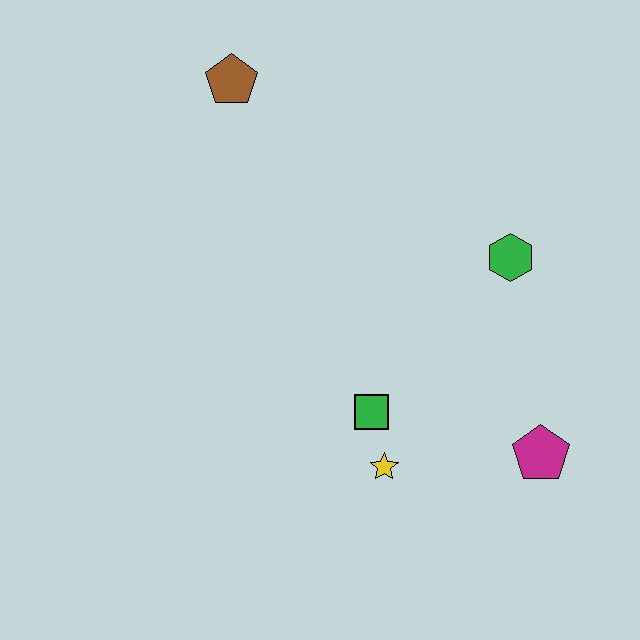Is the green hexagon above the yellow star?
Yes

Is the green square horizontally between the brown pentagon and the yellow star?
Yes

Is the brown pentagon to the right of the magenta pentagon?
No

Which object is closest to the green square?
The yellow star is closest to the green square.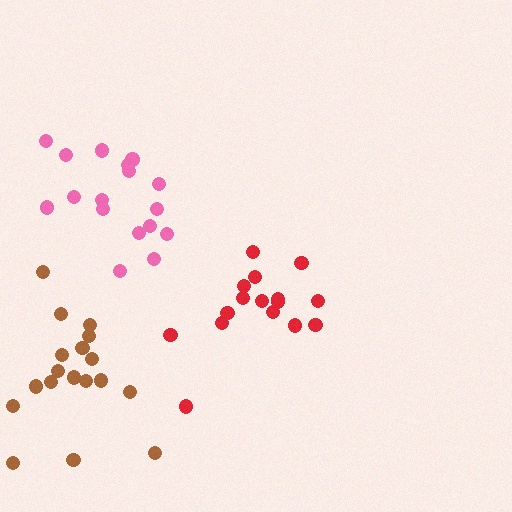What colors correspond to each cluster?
The clusters are colored: pink, red, brown.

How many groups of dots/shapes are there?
There are 3 groups.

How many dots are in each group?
Group 1: 17 dots, Group 2: 16 dots, Group 3: 18 dots (51 total).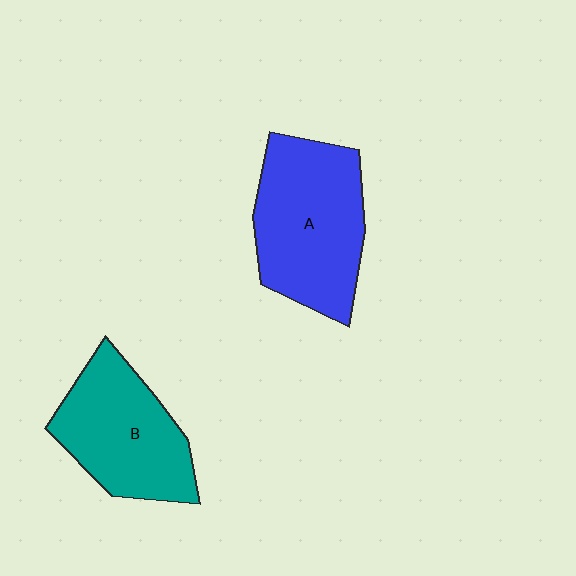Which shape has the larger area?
Shape A (blue).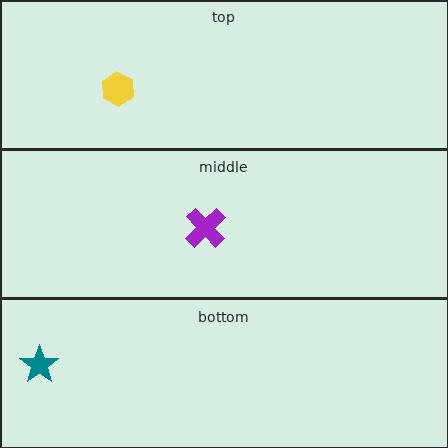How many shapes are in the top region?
1.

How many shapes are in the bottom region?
1.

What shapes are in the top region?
The yellow hexagon.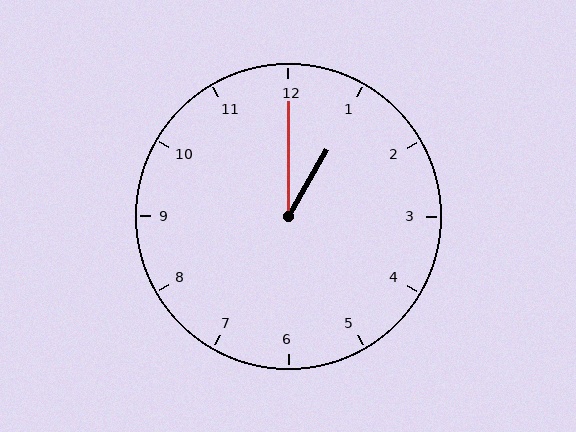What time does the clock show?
1:00.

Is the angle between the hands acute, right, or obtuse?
It is acute.